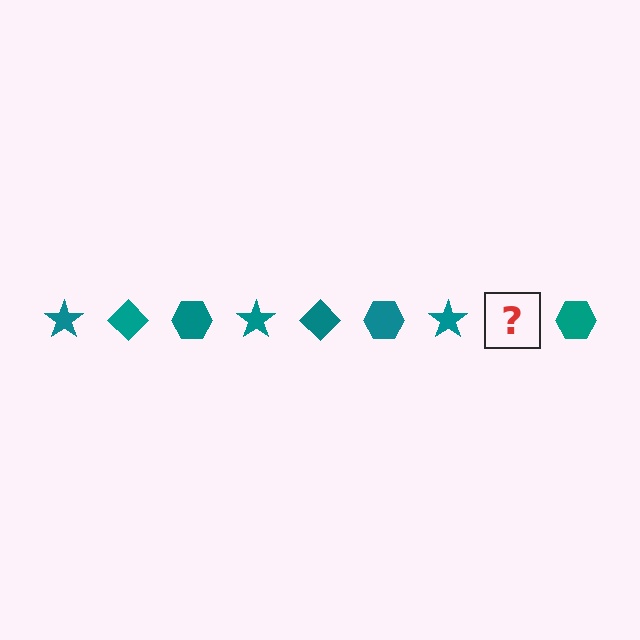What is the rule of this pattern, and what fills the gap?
The rule is that the pattern cycles through star, diamond, hexagon shapes in teal. The gap should be filled with a teal diamond.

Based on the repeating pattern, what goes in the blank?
The blank should be a teal diamond.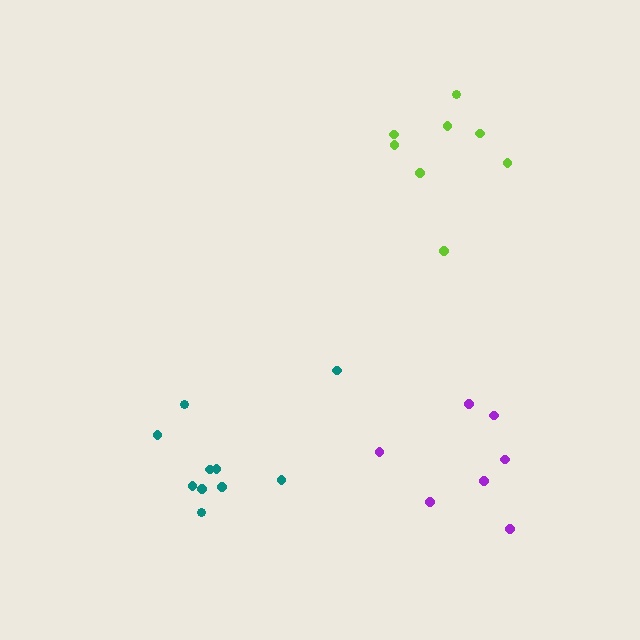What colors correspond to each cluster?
The clusters are colored: lime, purple, teal.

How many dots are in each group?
Group 1: 8 dots, Group 2: 7 dots, Group 3: 10 dots (25 total).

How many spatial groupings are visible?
There are 3 spatial groupings.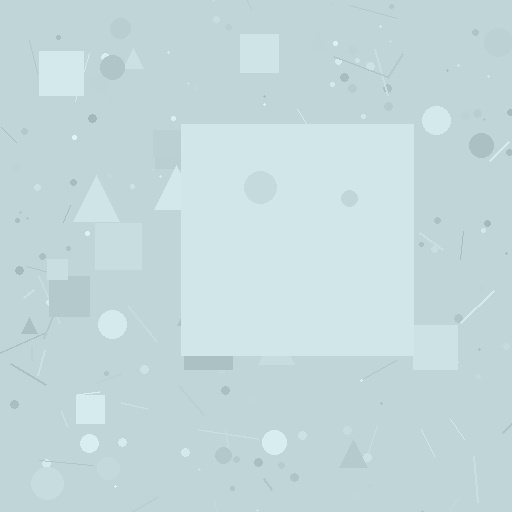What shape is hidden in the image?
A square is hidden in the image.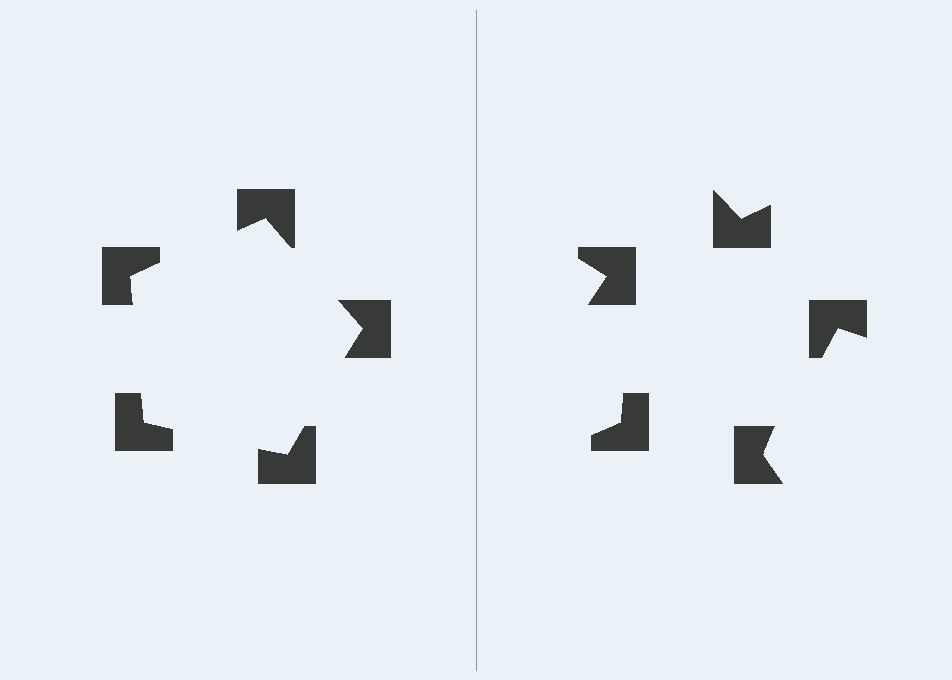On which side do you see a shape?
An illusory pentagon appears on the left side. On the right side the wedge cuts are rotated, so no coherent shape forms.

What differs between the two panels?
The notched squares are positioned identically on both sides; only the wedge orientations differ. On the left they align to a pentagon; on the right they are misaligned.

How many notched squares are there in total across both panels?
10 — 5 on each side.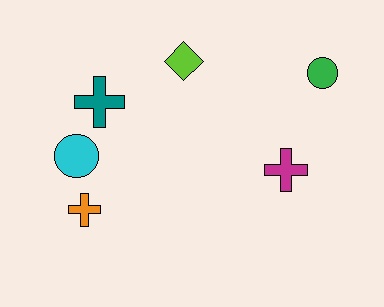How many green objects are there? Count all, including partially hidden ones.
There is 1 green object.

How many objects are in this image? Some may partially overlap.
There are 6 objects.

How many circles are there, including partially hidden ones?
There are 2 circles.